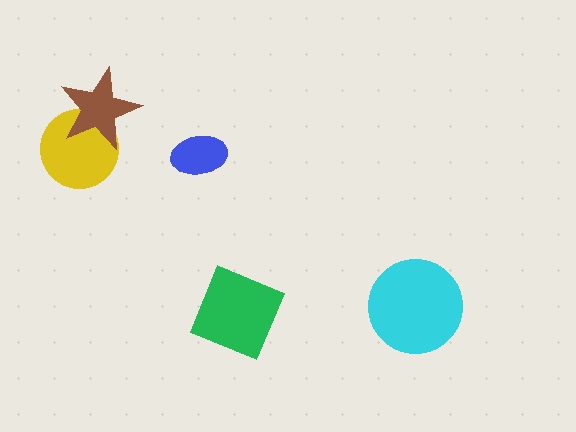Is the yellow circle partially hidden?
Yes, it is partially covered by another shape.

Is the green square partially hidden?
No, no other shape covers it.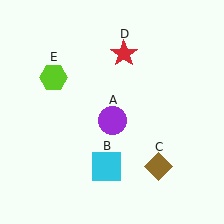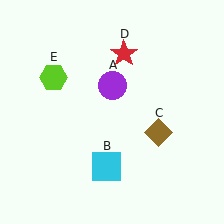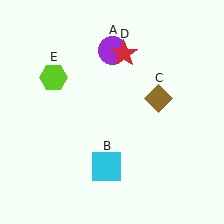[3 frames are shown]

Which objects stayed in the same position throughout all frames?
Cyan square (object B) and red star (object D) and lime hexagon (object E) remained stationary.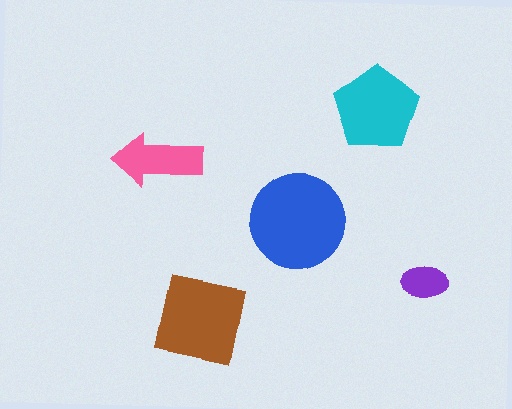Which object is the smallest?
The purple ellipse.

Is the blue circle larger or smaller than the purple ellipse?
Larger.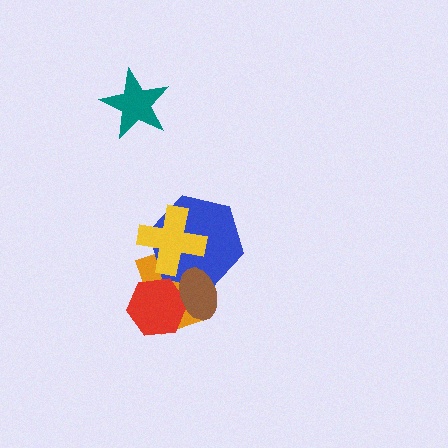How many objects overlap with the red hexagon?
2 objects overlap with the red hexagon.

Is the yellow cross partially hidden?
No, no other shape covers it.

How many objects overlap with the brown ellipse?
3 objects overlap with the brown ellipse.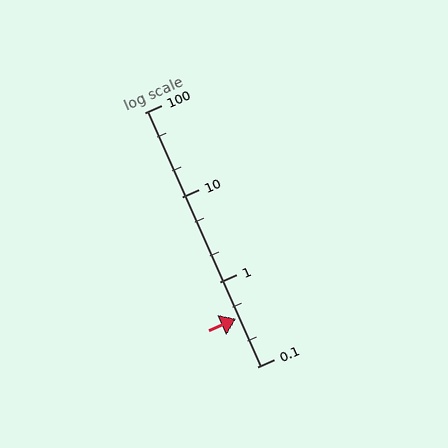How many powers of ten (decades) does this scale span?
The scale spans 3 decades, from 0.1 to 100.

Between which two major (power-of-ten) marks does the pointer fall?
The pointer is between 0.1 and 1.